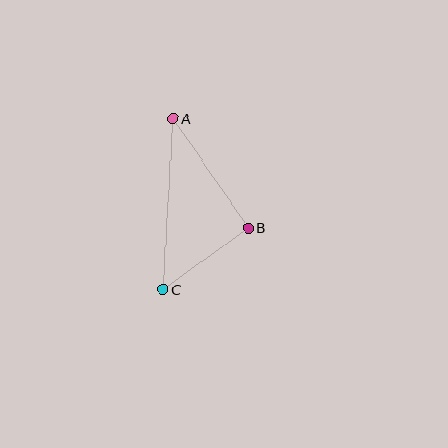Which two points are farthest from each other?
Points A and C are farthest from each other.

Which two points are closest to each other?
Points B and C are closest to each other.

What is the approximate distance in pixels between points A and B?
The distance between A and B is approximately 132 pixels.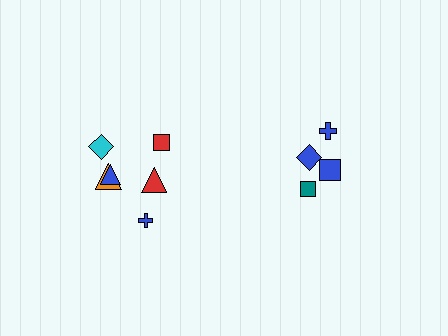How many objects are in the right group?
There are 4 objects.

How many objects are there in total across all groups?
There are 10 objects.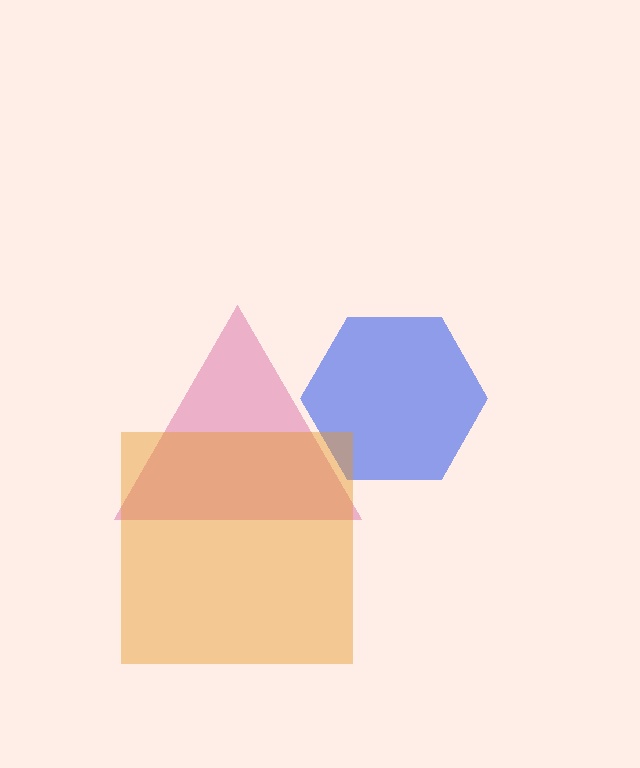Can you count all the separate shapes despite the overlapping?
Yes, there are 3 separate shapes.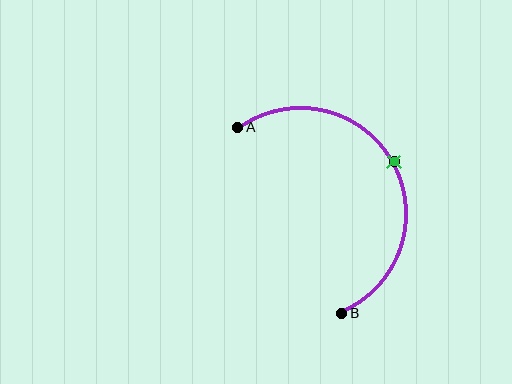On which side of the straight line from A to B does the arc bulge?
The arc bulges to the right of the straight line connecting A and B.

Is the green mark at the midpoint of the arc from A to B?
Yes. The green mark lies on the arc at equal arc-length from both A and B — it is the arc midpoint.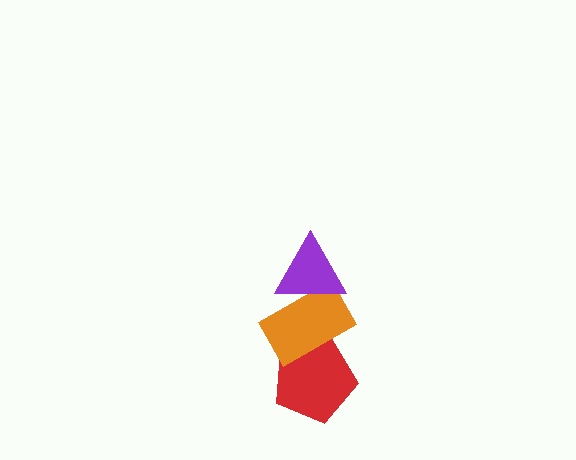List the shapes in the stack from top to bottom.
From top to bottom: the purple triangle, the orange rectangle, the red pentagon.